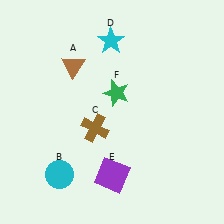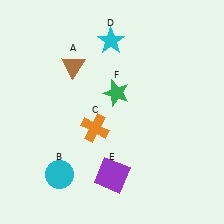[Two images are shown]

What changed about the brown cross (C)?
In Image 1, C is brown. In Image 2, it changed to orange.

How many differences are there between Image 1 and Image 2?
There is 1 difference between the two images.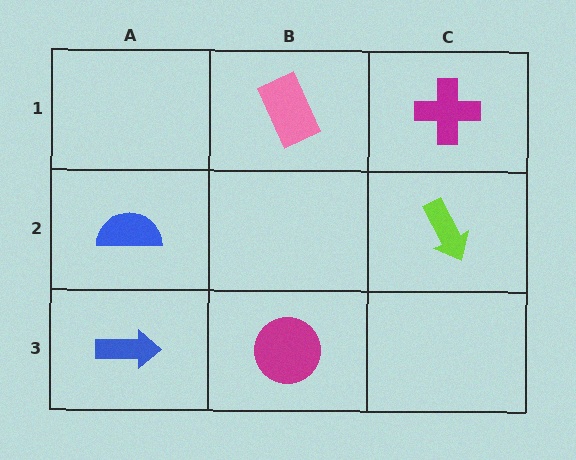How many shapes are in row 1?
2 shapes.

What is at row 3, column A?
A blue arrow.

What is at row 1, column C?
A magenta cross.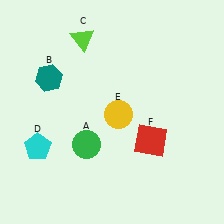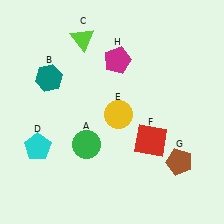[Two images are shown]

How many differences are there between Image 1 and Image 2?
There are 2 differences between the two images.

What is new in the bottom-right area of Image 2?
A brown pentagon (G) was added in the bottom-right area of Image 2.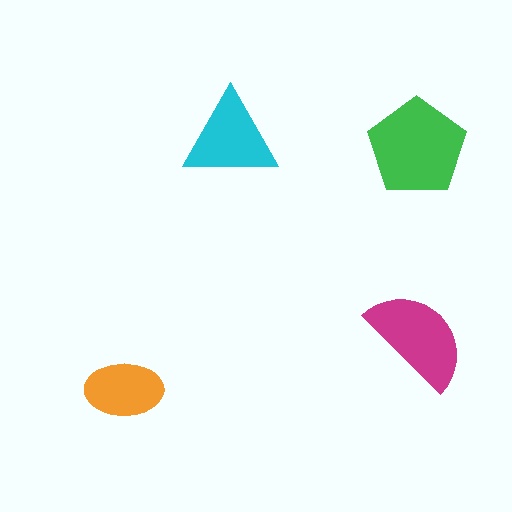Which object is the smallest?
The orange ellipse.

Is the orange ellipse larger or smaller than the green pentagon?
Smaller.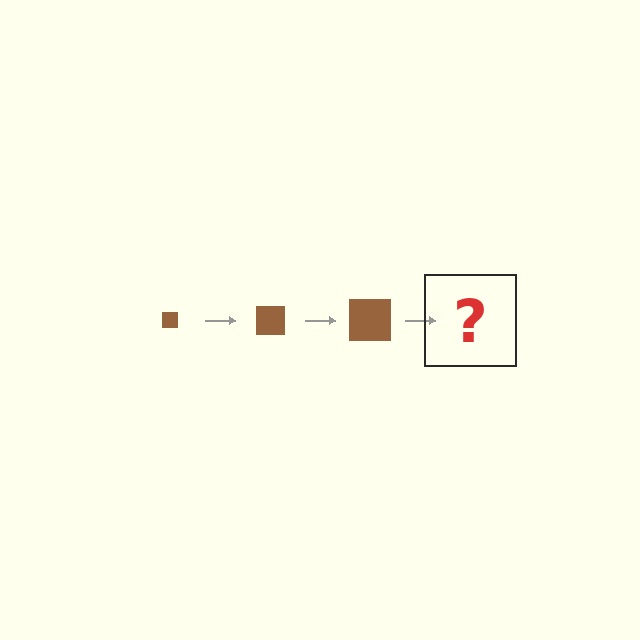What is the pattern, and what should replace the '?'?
The pattern is that the square gets progressively larger each step. The '?' should be a brown square, larger than the previous one.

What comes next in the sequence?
The next element should be a brown square, larger than the previous one.